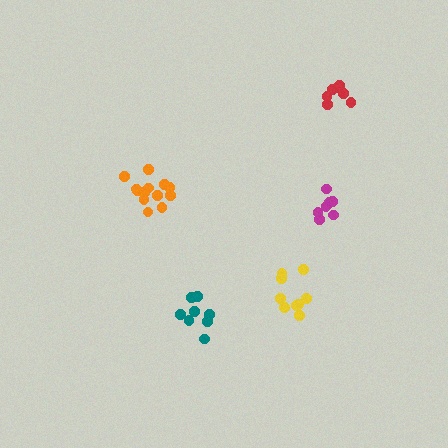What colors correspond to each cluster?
The clusters are colored: teal, red, orange, yellow, magenta.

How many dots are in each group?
Group 1: 9 dots, Group 2: 7 dots, Group 3: 13 dots, Group 4: 9 dots, Group 5: 7 dots (45 total).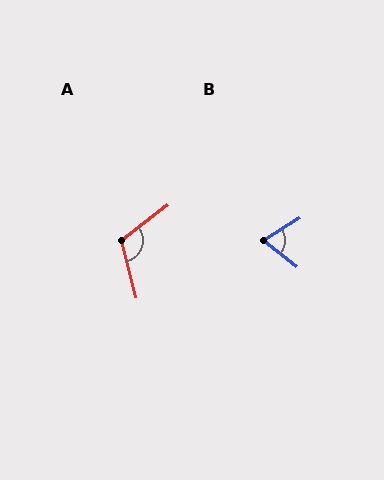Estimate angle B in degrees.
Approximately 70 degrees.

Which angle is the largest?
A, at approximately 113 degrees.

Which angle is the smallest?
B, at approximately 70 degrees.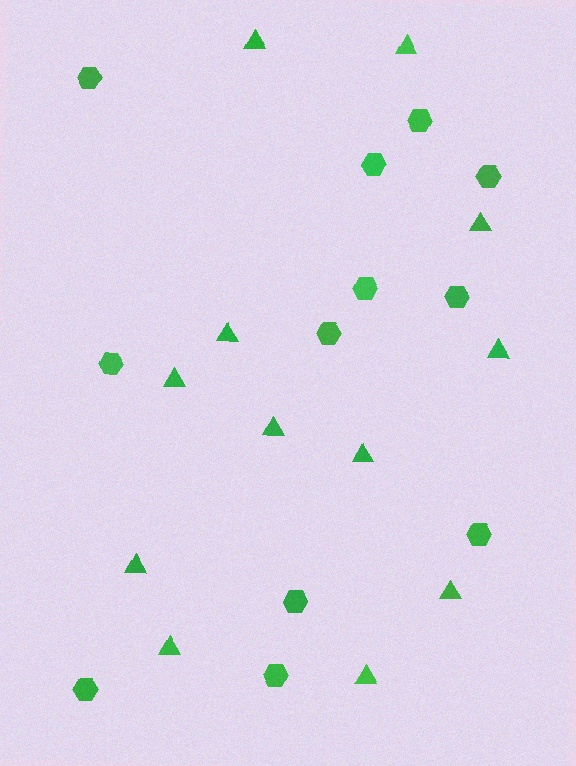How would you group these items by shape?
There are 2 groups: one group of triangles (12) and one group of hexagons (12).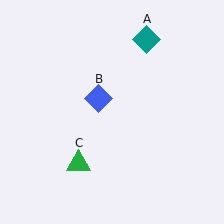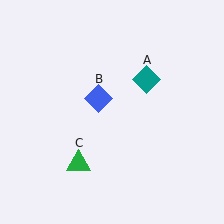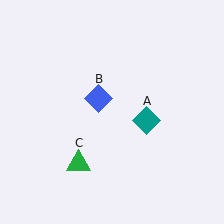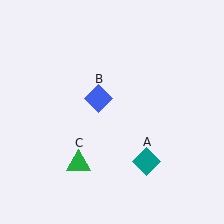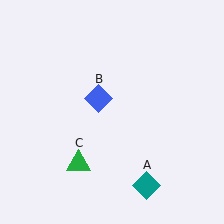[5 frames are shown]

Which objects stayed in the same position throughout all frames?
Blue diamond (object B) and green triangle (object C) remained stationary.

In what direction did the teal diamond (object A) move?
The teal diamond (object A) moved down.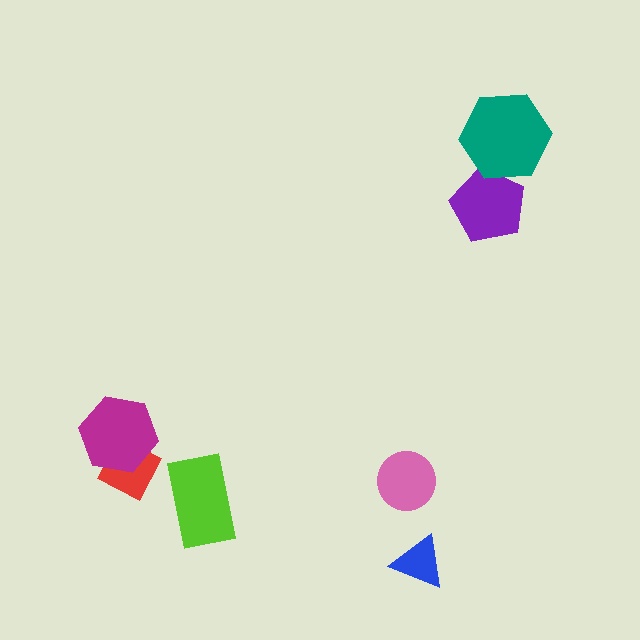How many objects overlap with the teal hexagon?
1 object overlaps with the teal hexagon.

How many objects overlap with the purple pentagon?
1 object overlaps with the purple pentagon.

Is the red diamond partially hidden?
Yes, it is partially covered by another shape.